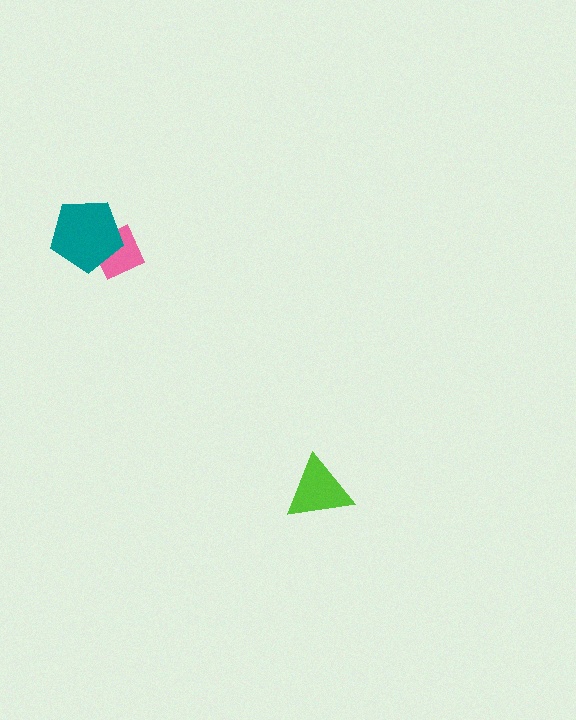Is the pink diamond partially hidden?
Yes, it is partially covered by another shape.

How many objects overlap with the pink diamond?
1 object overlaps with the pink diamond.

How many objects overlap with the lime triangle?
0 objects overlap with the lime triangle.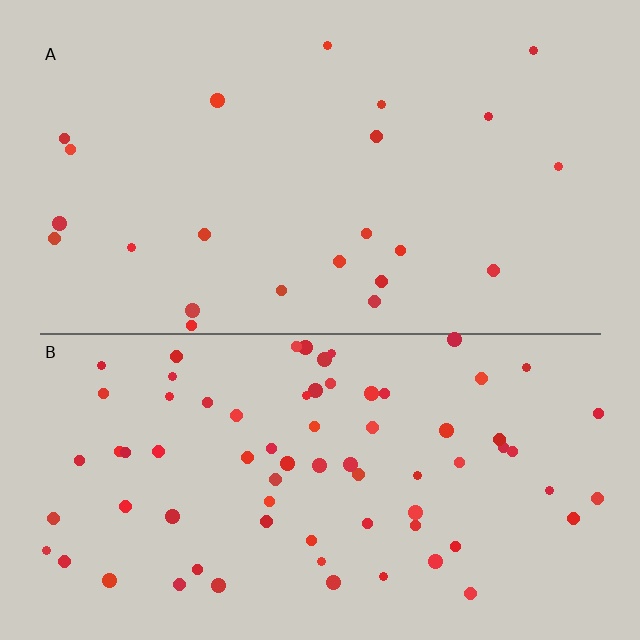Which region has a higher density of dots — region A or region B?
B (the bottom).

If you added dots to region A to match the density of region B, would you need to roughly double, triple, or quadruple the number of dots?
Approximately triple.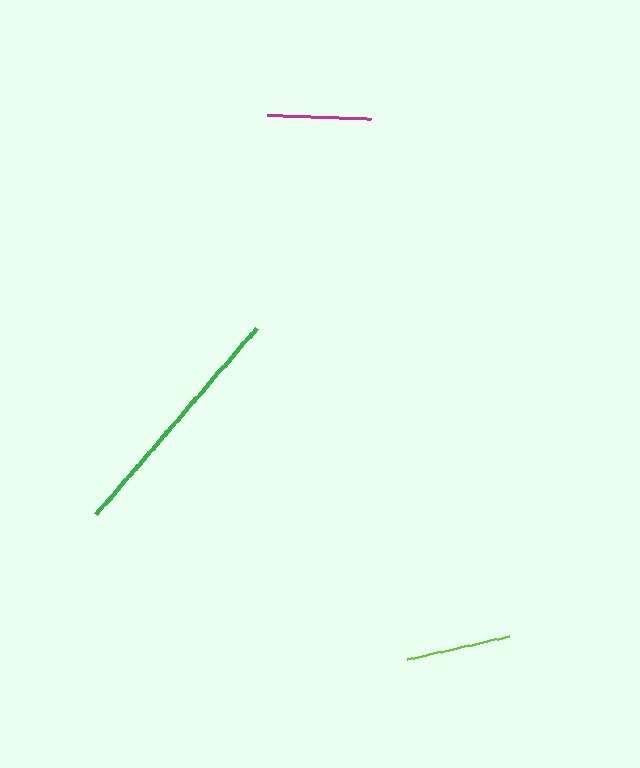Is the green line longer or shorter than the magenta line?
The green line is longer than the magenta line.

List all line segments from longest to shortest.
From longest to shortest: green, lime, magenta.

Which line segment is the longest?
The green line is the longest at approximately 246 pixels.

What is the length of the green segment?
The green segment is approximately 246 pixels long.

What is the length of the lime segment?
The lime segment is approximately 105 pixels long.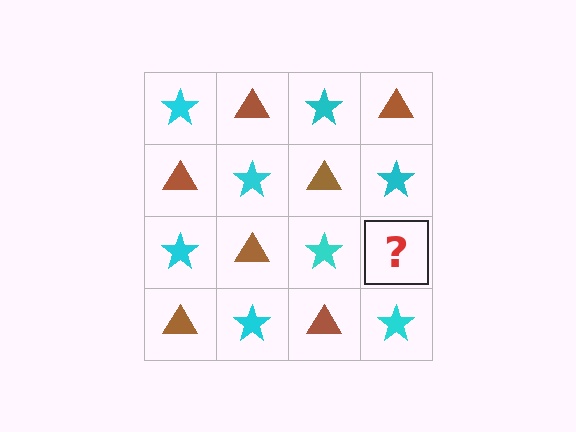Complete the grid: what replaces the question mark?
The question mark should be replaced with a brown triangle.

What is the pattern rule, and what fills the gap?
The rule is that it alternates cyan star and brown triangle in a checkerboard pattern. The gap should be filled with a brown triangle.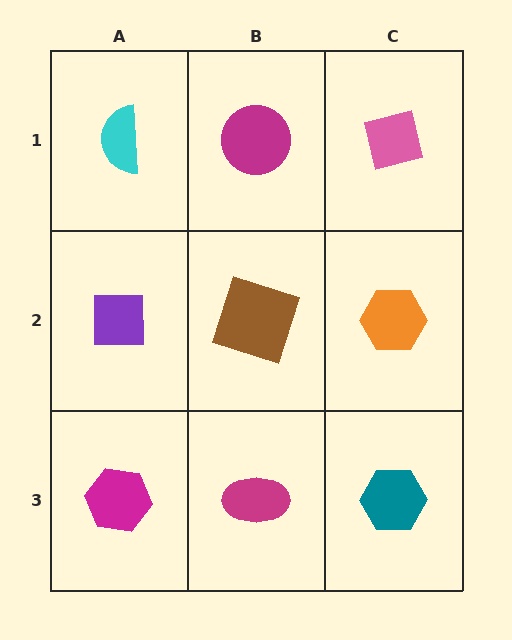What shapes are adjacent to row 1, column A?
A purple square (row 2, column A), a magenta circle (row 1, column B).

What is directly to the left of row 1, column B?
A cyan semicircle.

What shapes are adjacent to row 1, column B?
A brown square (row 2, column B), a cyan semicircle (row 1, column A), a pink square (row 1, column C).